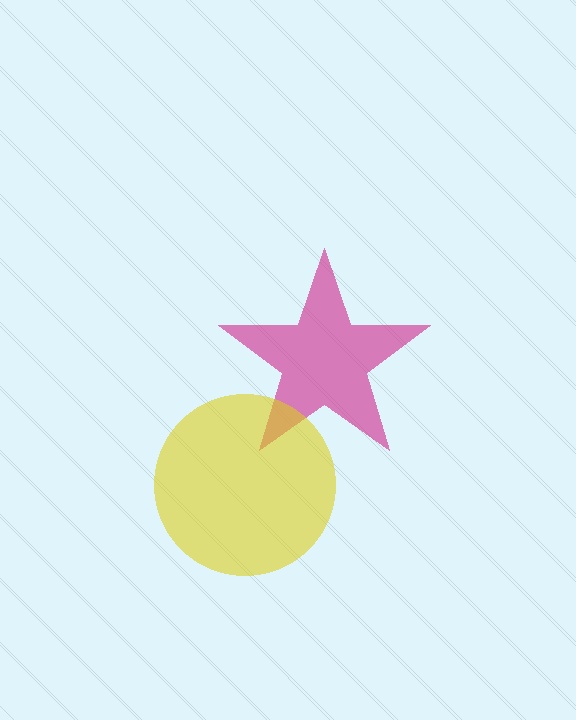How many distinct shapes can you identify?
There are 2 distinct shapes: a magenta star, a yellow circle.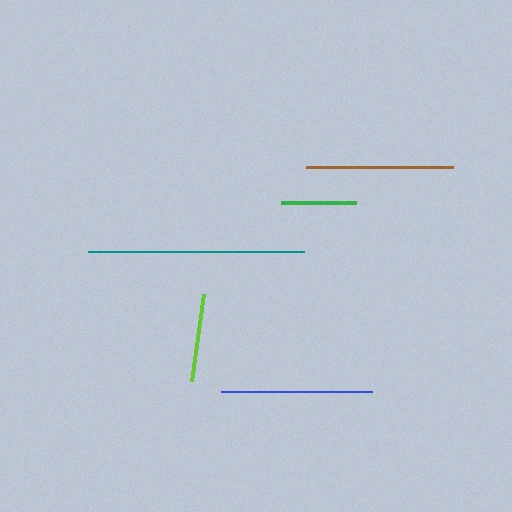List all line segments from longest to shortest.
From longest to shortest: teal, blue, brown, lime, green.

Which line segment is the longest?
The teal line is the longest at approximately 216 pixels.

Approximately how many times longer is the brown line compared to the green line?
The brown line is approximately 1.9 times the length of the green line.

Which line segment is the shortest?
The green line is the shortest at approximately 75 pixels.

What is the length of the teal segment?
The teal segment is approximately 216 pixels long.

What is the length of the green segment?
The green segment is approximately 75 pixels long.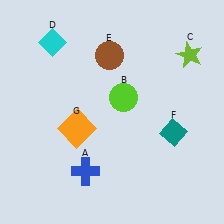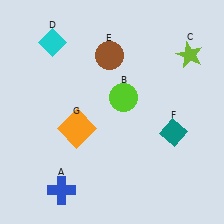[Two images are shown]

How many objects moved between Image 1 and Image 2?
1 object moved between the two images.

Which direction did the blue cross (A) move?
The blue cross (A) moved left.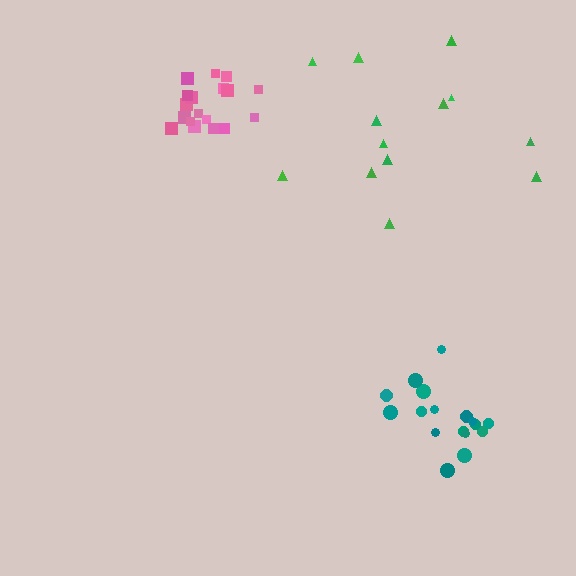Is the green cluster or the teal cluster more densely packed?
Teal.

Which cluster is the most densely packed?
Pink.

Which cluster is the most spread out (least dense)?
Green.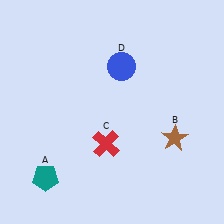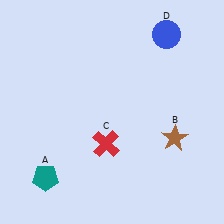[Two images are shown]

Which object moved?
The blue circle (D) moved right.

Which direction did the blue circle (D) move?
The blue circle (D) moved right.